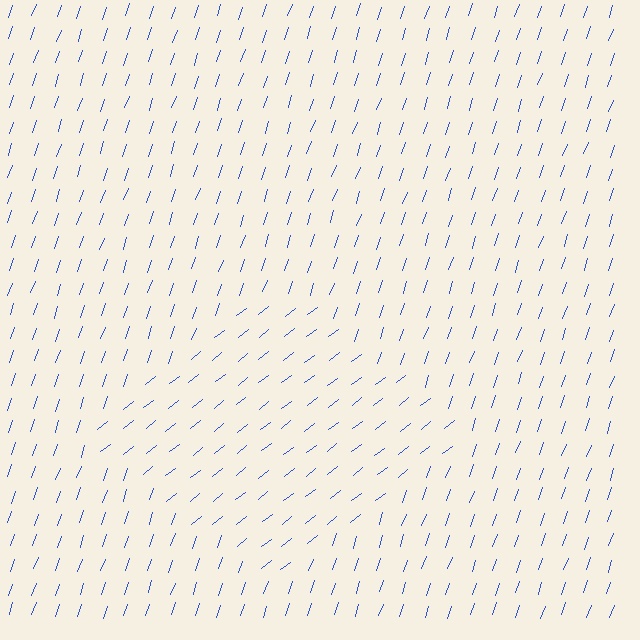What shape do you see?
I see a diamond.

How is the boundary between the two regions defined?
The boundary is defined purely by a change in line orientation (approximately 33 degrees difference). All lines are the same color and thickness.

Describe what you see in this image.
The image is filled with small blue line segments. A diamond region in the image has lines oriented differently from the surrounding lines, creating a visible texture boundary.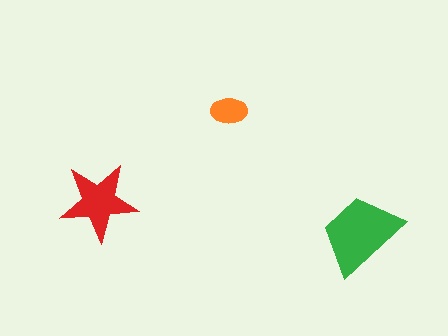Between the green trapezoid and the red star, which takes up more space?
The green trapezoid.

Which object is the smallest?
The orange ellipse.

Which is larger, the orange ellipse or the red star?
The red star.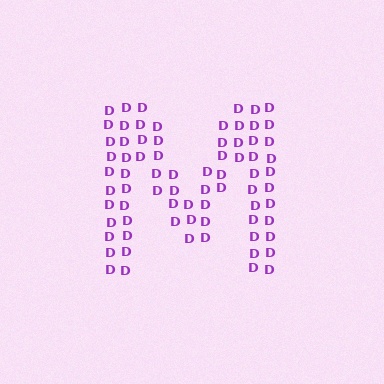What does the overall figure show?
The overall figure shows the letter M.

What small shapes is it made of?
It is made of small letter D's.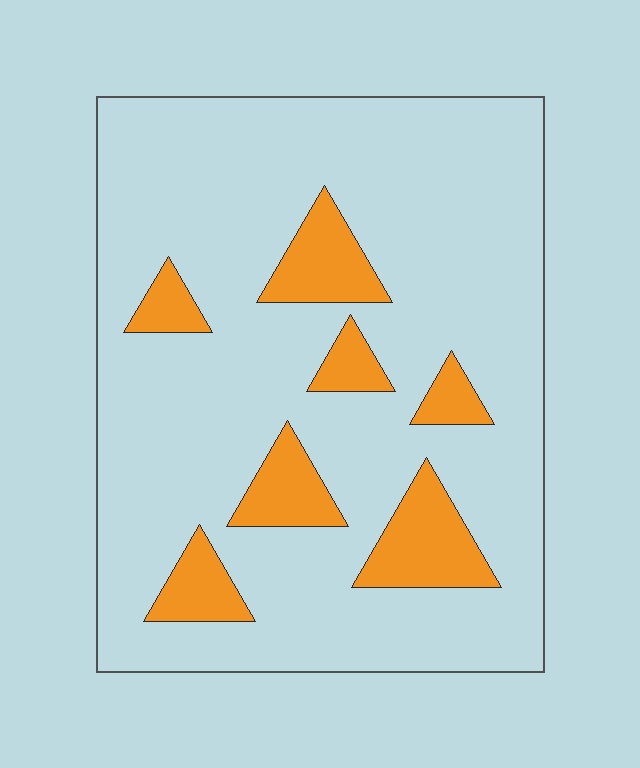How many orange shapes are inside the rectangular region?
7.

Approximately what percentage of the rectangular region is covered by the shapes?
Approximately 15%.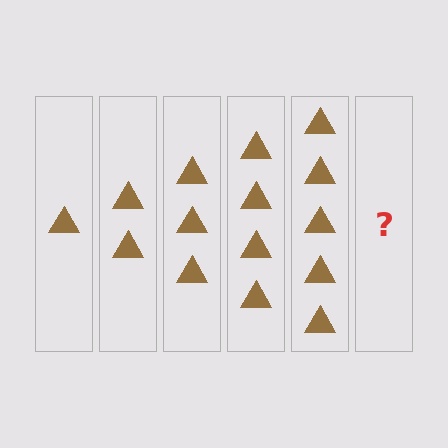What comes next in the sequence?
The next element should be 6 triangles.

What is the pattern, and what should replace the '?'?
The pattern is that each step adds one more triangle. The '?' should be 6 triangles.